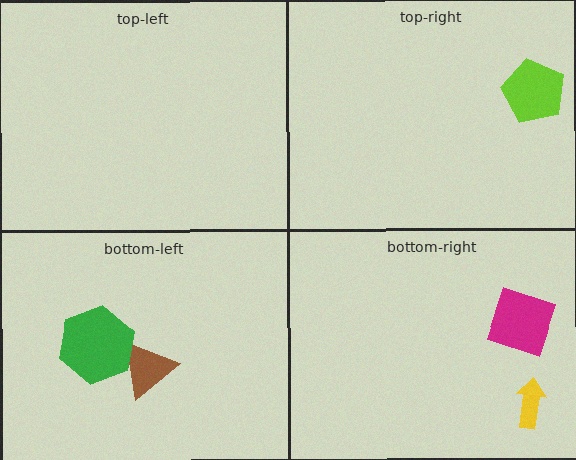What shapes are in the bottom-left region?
The brown triangle, the green hexagon.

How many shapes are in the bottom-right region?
2.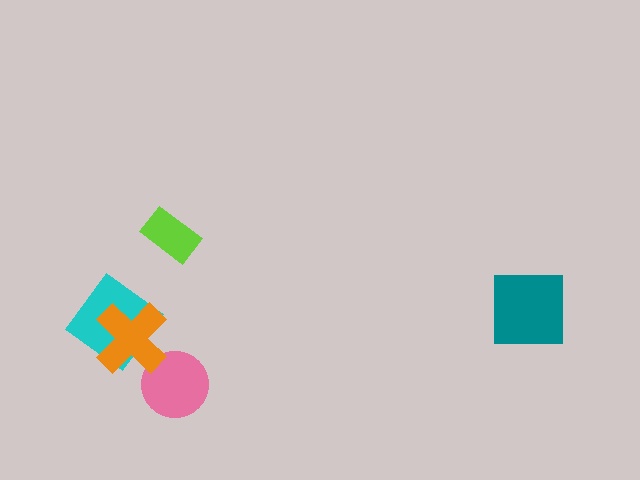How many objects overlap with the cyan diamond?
1 object overlaps with the cyan diamond.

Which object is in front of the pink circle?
The orange cross is in front of the pink circle.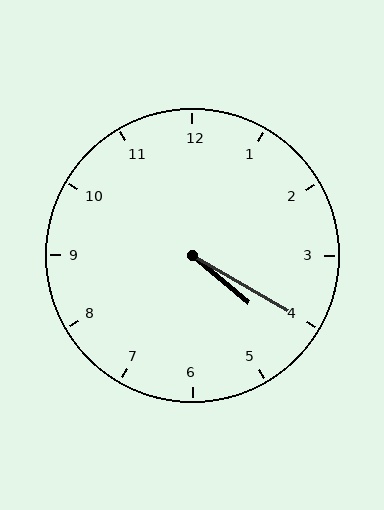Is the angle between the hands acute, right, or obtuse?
It is acute.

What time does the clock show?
4:20.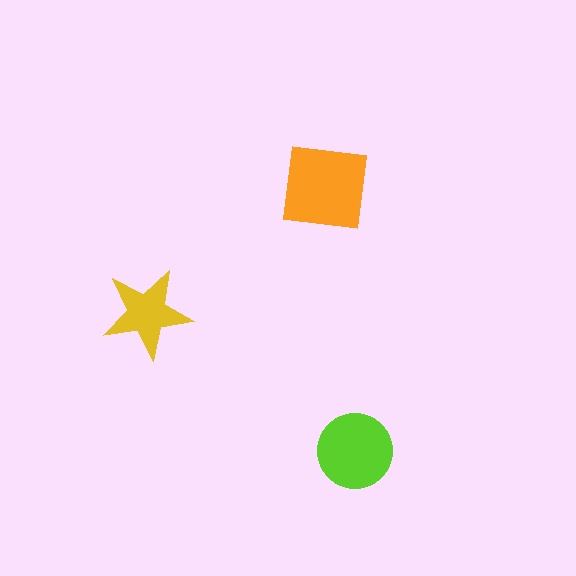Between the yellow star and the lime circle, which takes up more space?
The lime circle.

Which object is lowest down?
The lime circle is bottommost.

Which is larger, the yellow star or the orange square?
The orange square.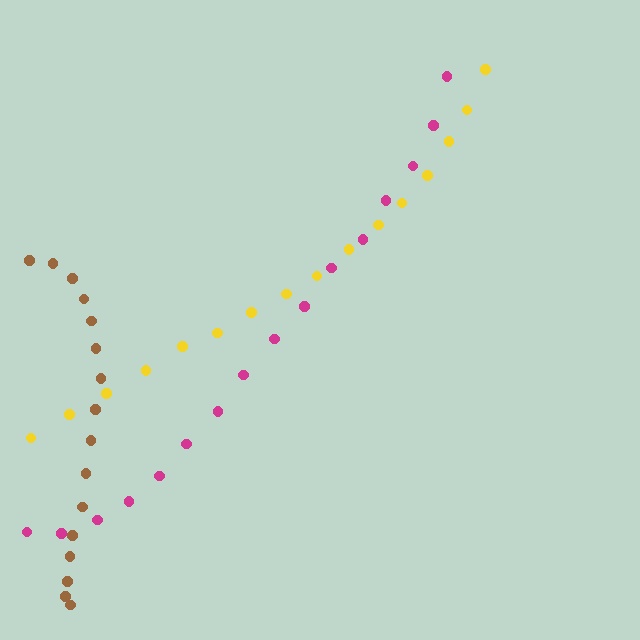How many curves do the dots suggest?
There are 3 distinct paths.